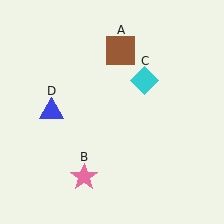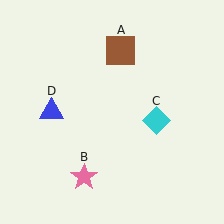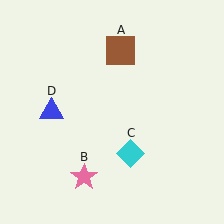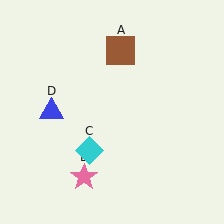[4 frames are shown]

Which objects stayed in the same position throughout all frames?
Brown square (object A) and pink star (object B) and blue triangle (object D) remained stationary.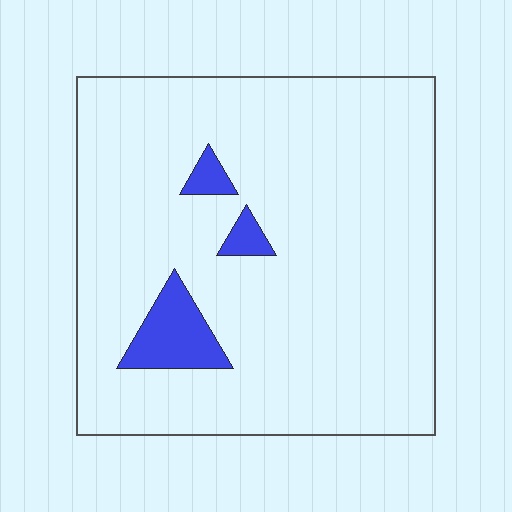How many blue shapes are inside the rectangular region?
3.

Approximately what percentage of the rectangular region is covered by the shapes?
Approximately 5%.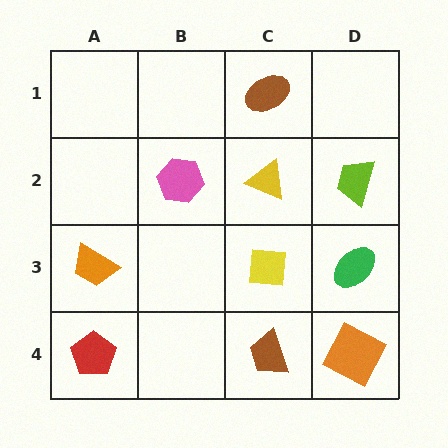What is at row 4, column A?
A red pentagon.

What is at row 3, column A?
An orange trapezoid.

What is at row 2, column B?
A pink hexagon.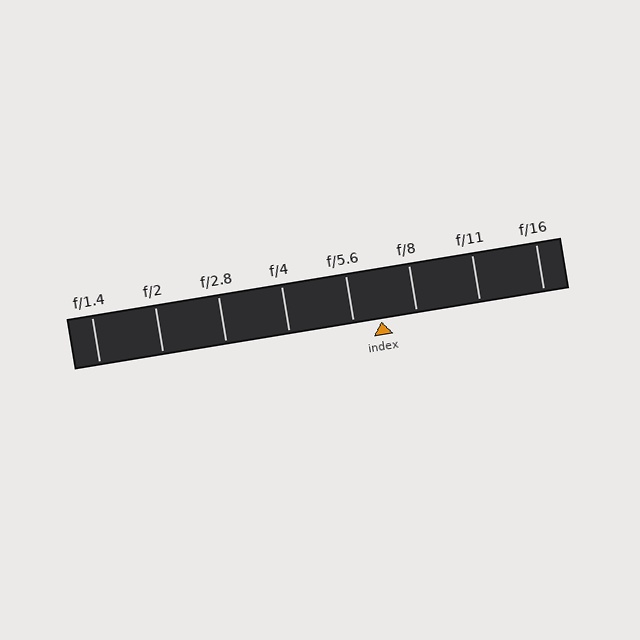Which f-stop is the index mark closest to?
The index mark is closest to f/5.6.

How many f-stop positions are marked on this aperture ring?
There are 8 f-stop positions marked.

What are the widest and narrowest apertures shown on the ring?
The widest aperture shown is f/1.4 and the narrowest is f/16.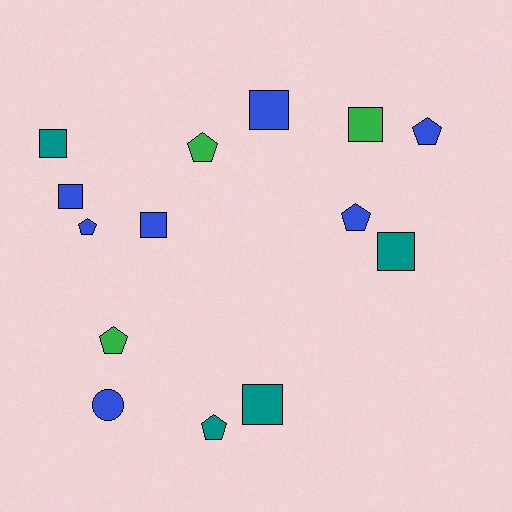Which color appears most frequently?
Blue, with 7 objects.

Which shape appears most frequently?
Square, with 7 objects.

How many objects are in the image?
There are 14 objects.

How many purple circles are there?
There are no purple circles.